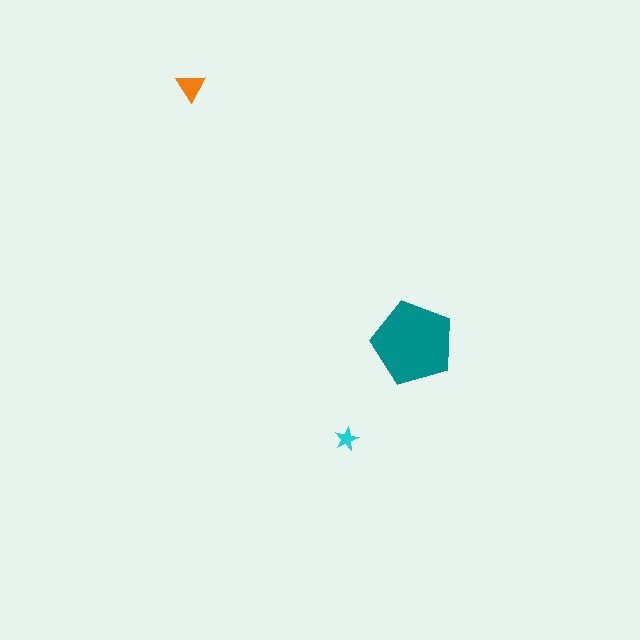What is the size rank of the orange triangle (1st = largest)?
2nd.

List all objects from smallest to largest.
The cyan star, the orange triangle, the teal pentagon.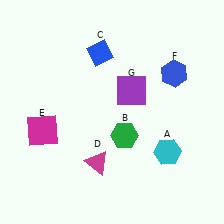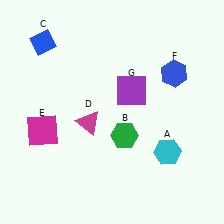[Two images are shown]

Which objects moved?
The objects that moved are: the blue diamond (C), the magenta triangle (D).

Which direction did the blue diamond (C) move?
The blue diamond (C) moved left.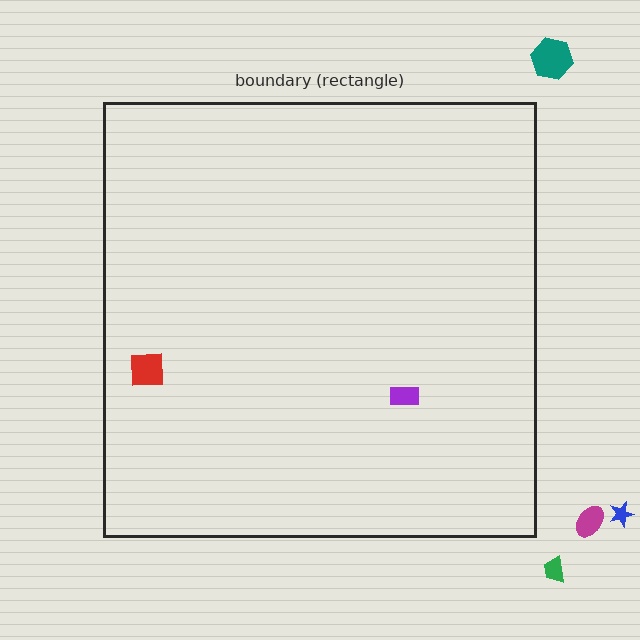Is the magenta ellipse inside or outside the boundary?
Outside.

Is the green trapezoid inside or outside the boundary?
Outside.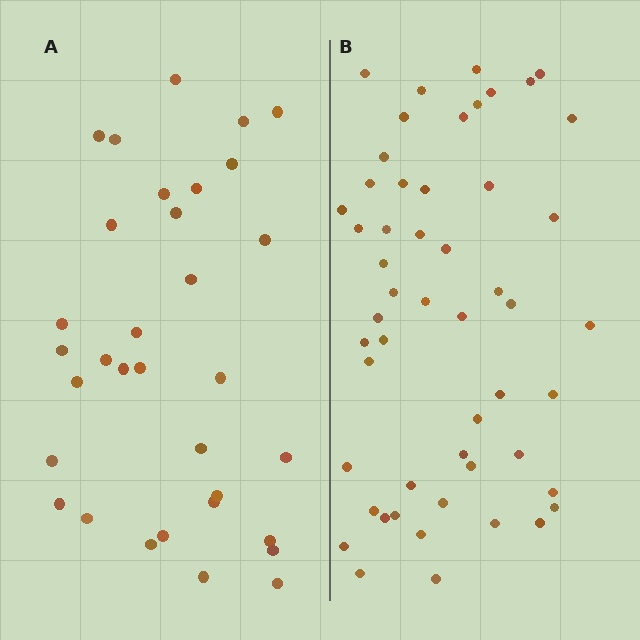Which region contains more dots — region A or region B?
Region B (the right region) has more dots.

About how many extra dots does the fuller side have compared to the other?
Region B has approximately 20 more dots than region A.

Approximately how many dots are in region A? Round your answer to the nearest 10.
About 30 dots. (The exact count is 33, which rounds to 30.)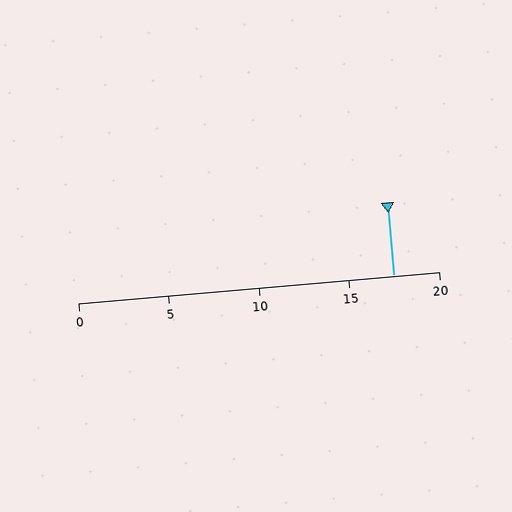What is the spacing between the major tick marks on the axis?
The major ticks are spaced 5 apart.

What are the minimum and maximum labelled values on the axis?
The axis runs from 0 to 20.